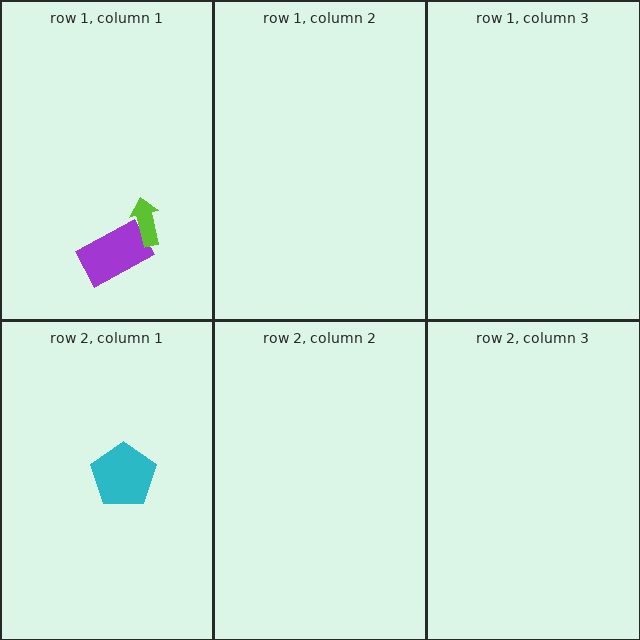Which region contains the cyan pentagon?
The row 2, column 1 region.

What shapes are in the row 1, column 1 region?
The purple rectangle, the lime arrow.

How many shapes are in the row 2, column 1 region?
1.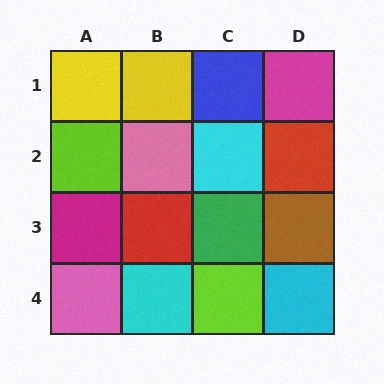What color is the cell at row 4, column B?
Cyan.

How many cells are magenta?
2 cells are magenta.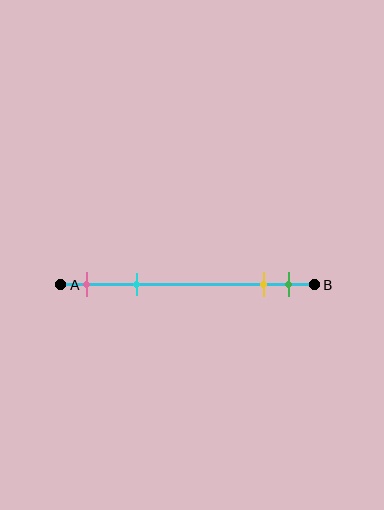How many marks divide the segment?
There are 4 marks dividing the segment.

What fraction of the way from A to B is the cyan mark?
The cyan mark is approximately 30% (0.3) of the way from A to B.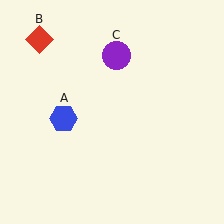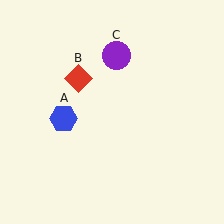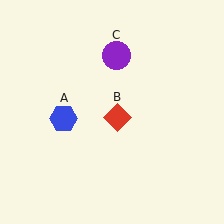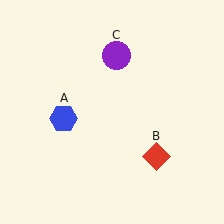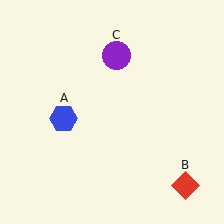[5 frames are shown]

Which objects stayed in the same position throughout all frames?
Blue hexagon (object A) and purple circle (object C) remained stationary.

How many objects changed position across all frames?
1 object changed position: red diamond (object B).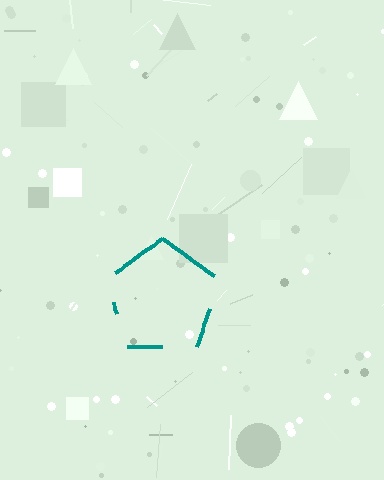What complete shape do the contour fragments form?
The contour fragments form a pentagon.